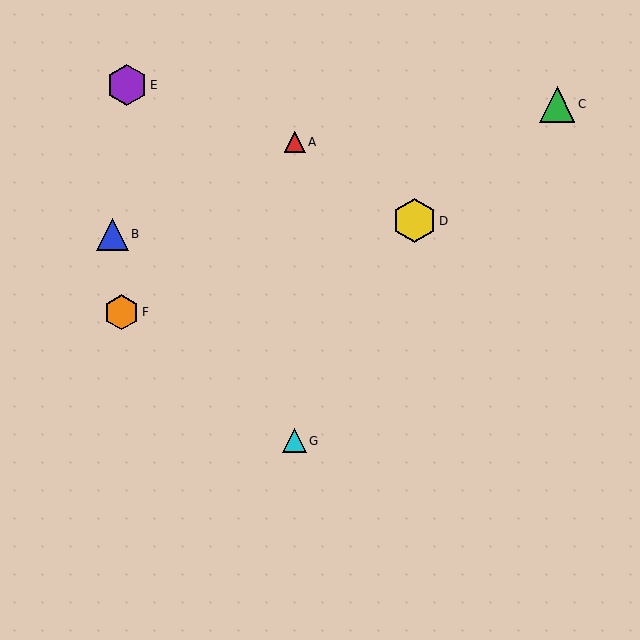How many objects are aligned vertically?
2 objects (A, G) are aligned vertically.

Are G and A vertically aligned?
Yes, both are at x≈295.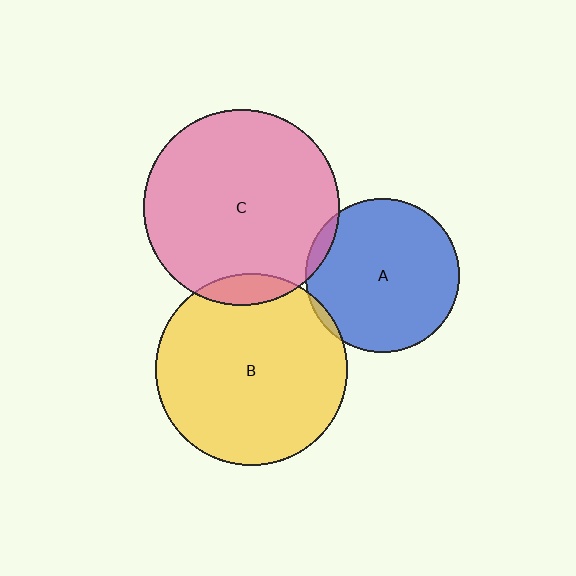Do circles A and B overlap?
Yes.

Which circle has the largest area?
Circle C (pink).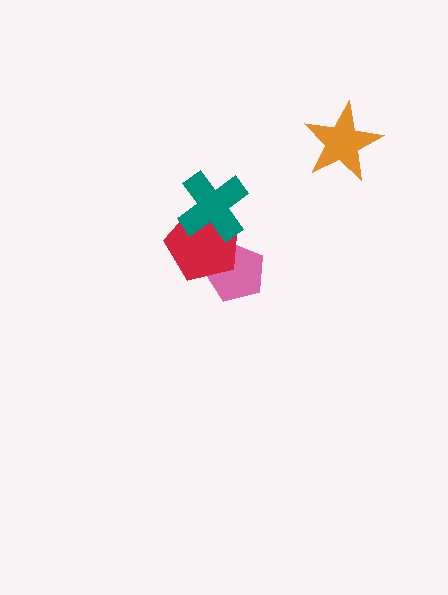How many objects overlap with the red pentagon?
2 objects overlap with the red pentagon.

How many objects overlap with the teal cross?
1 object overlaps with the teal cross.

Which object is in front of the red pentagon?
The teal cross is in front of the red pentagon.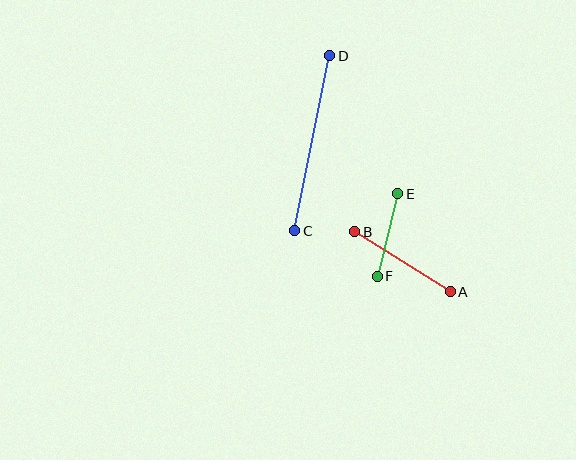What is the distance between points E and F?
The distance is approximately 85 pixels.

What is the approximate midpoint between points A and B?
The midpoint is at approximately (403, 262) pixels.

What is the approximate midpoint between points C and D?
The midpoint is at approximately (312, 143) pixels.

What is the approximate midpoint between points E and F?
The midpoint is at approximately (388, 235) pixels.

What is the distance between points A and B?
The distance is approximately 113 pixels.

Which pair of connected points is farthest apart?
Points C and D are farthest apart.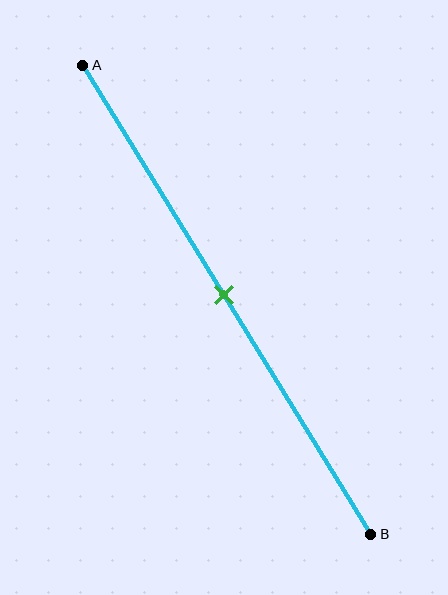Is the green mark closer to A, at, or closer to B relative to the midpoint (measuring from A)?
The green mark is approximately at the midpoint of segment AB.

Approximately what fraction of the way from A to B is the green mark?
The green mark is approximately 50% of the way from A to B.